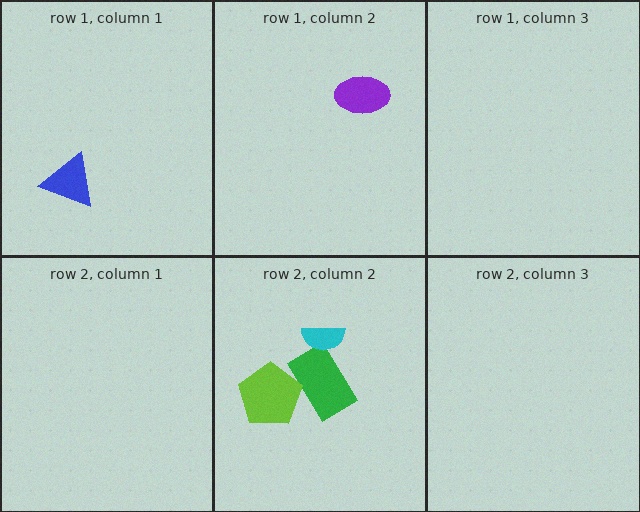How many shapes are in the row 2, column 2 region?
3.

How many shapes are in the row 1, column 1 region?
1.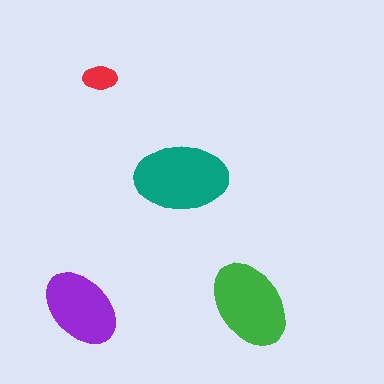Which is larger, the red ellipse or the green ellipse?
The green one.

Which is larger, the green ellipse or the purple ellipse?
The green one.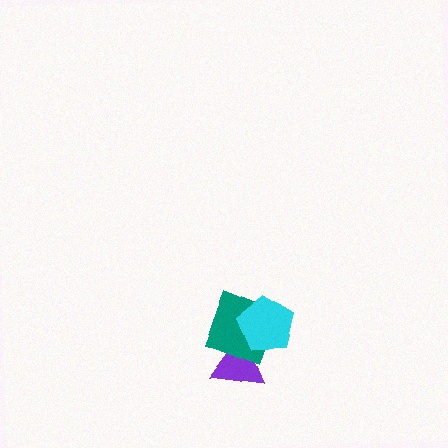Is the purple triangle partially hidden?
Yes, it is partially covered by another shape.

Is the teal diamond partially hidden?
Yes, it is partially covered by another shape.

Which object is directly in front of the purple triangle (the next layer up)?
The teal diamond is directly in front of the purple triangle.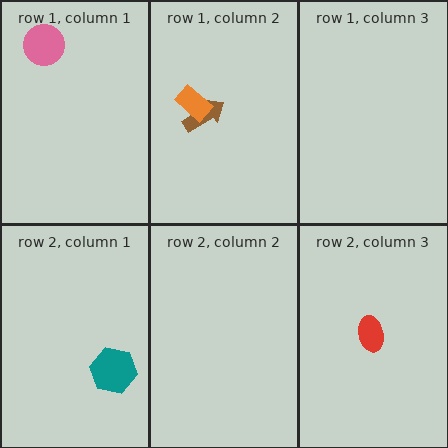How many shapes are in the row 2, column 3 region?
1.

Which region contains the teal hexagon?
The row 2, column 1 region.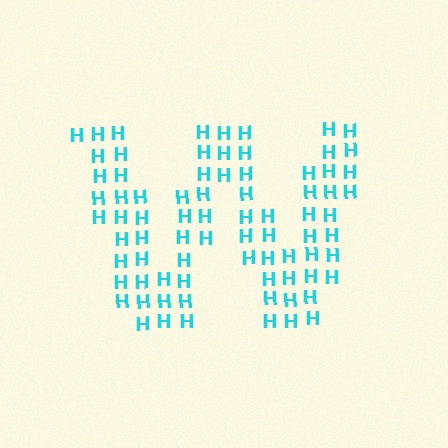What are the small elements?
The small elements are letter H's.